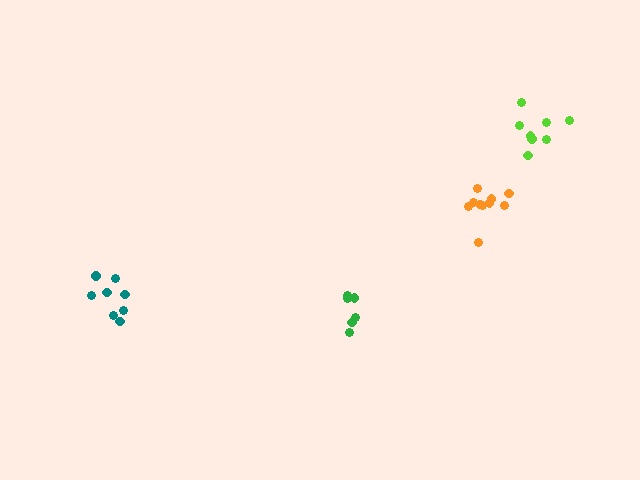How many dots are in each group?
Group 1: 10 dots, Group 2: 6 dots, Group 3: 8 dots, Group 4: 8 dots (32 total).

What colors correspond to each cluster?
The clusters are colored: orange, green, teal, lime.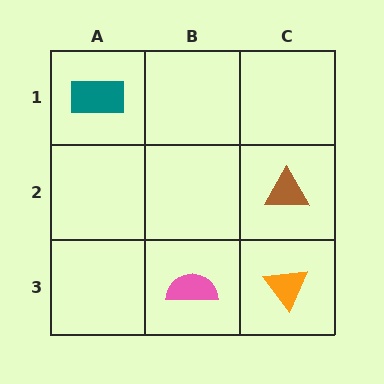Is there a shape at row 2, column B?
No, that cell is empty.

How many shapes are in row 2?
1 shape.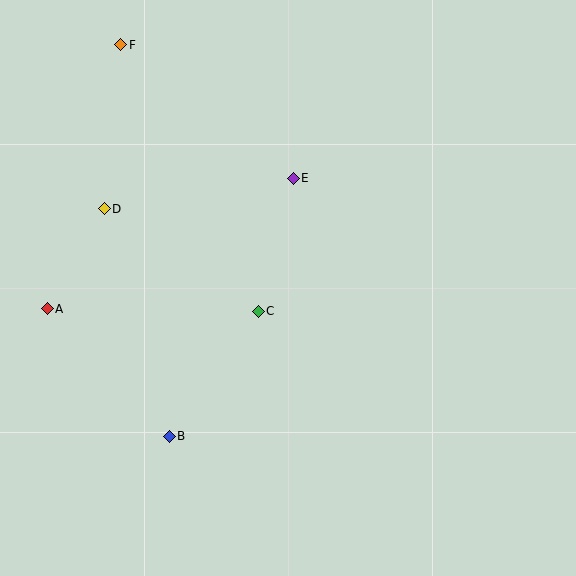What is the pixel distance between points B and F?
The distance between B and F is 395 pixels.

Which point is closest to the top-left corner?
Point F is closest to the top-left corner.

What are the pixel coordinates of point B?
Point B is at (169, 436).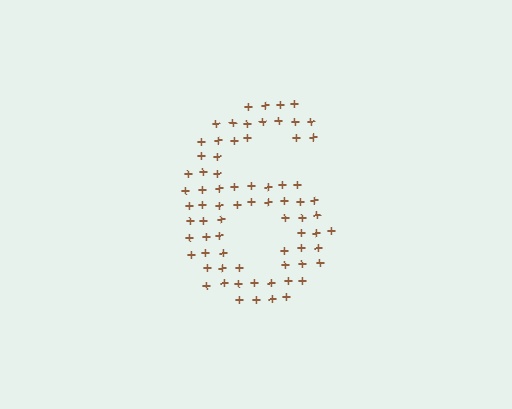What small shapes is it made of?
It is made of small plus signs.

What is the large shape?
The large shape is the digit 6.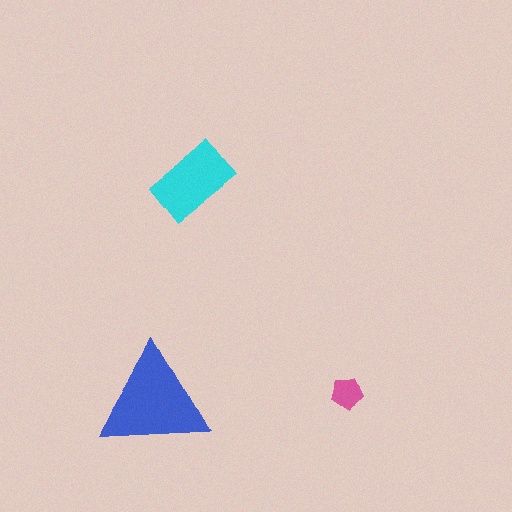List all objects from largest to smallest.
The blue triangle, the cyan rectangle, the pink pentagon.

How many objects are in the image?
There are 3 objects in the image.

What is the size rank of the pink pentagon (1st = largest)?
3rd.